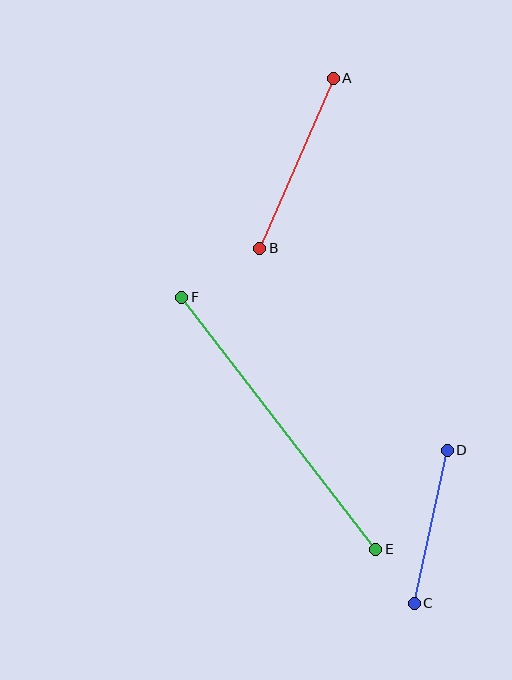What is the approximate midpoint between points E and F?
The midpoint is at approximately (279, 423) pixels.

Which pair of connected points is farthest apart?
Points E and F are farthest apart.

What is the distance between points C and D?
The distance is approximately 156 pixels.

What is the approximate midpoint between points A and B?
The midpoint is at approximately (297, 163) pixels.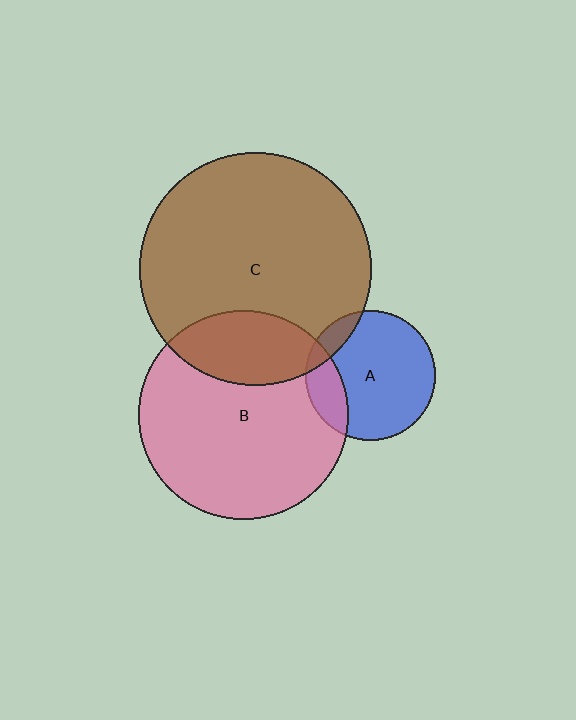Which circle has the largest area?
Circle C (brown).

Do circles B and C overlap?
Yes.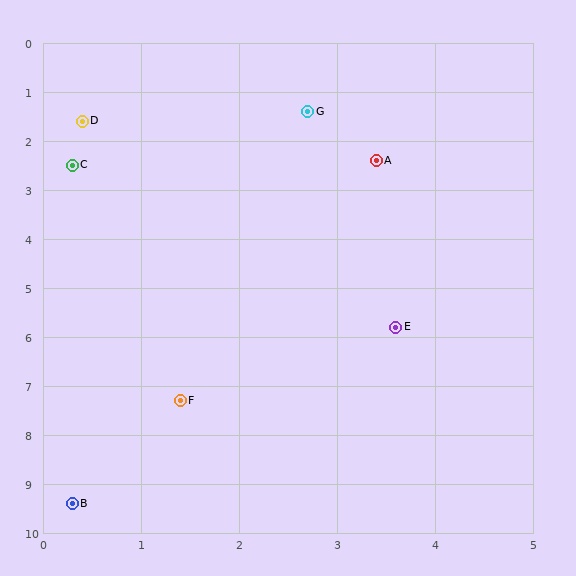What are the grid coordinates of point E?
Point E is at approximately (3.6, 5.8).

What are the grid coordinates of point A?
Point A is at approximately (3.4, 2.4).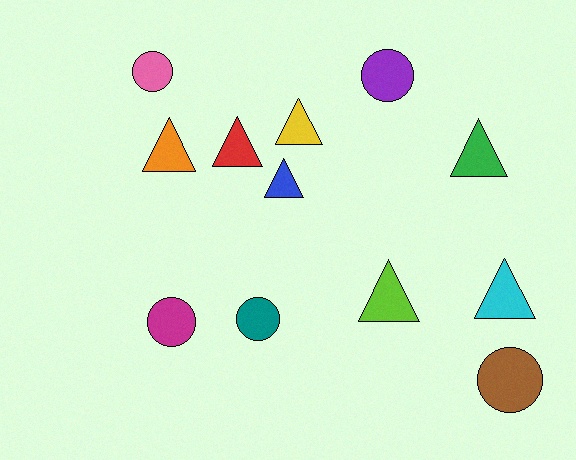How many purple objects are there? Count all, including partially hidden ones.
There is 1 purple object.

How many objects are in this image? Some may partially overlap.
There are 12 objects.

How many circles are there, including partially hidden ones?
There are 5 circles.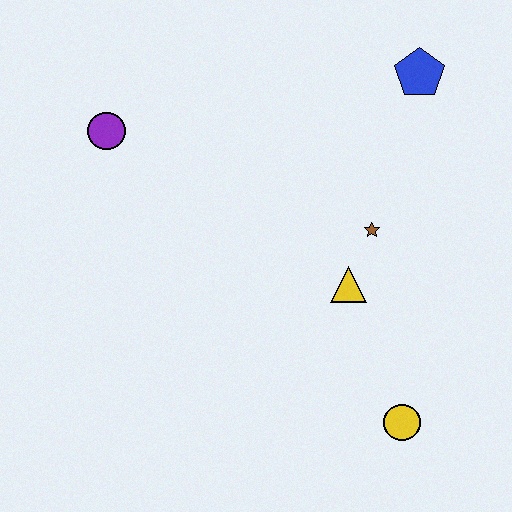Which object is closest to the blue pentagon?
The brown star is closest to the blue pentagon.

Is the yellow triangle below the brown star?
Yes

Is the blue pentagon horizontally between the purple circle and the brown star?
No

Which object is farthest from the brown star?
The purple circle is farthest from the brown star.